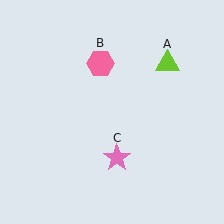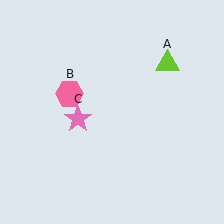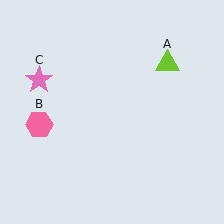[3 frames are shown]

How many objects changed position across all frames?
2 objects changed position: pink hexagon (object B), pink star (object C).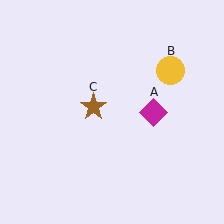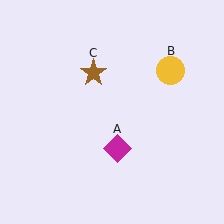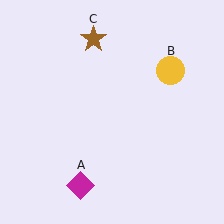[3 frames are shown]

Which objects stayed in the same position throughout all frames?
Yellow circle (object B) remained stationary.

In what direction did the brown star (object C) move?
The brown star (object C) moved up.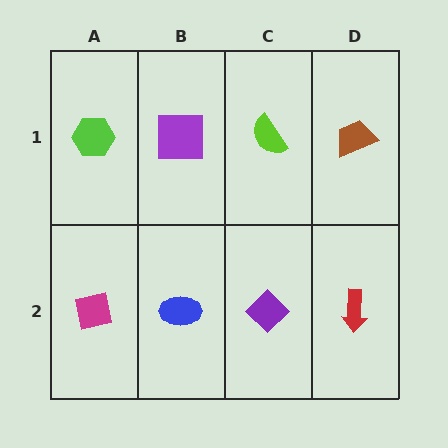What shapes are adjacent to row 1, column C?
A purple diamond (row 2, column C), a purple square (row 1, column B), a brown trapezoid (row 1, column D).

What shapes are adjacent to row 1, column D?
A red arrow (row 2, column D), a lime semicircle (row 1, column C).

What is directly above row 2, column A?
A lime hexagon.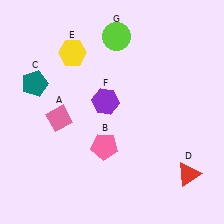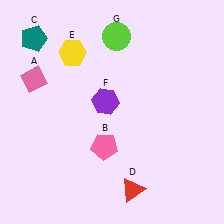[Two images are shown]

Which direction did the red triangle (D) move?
The red triangle (D) moved left.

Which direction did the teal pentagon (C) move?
The teal pentagon (C) moved up.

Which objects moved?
The objects that moved are: the pink diamond (A), the teal pentagon (C), the red triangle (D).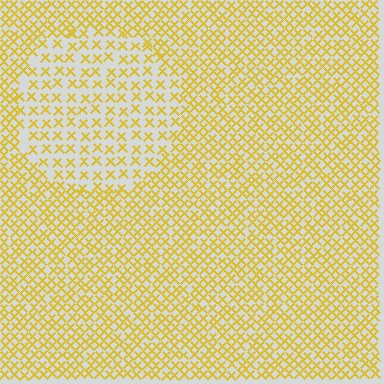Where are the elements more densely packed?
The elements are more densely packed outside the circle boundary.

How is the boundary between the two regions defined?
The boundary is defined by a change in element density (approximately 1.9x ratio). All elements are the same color, size, and shape.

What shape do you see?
I see a circle.